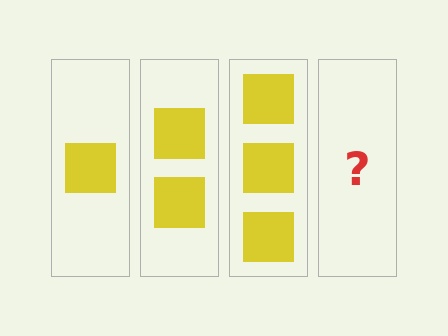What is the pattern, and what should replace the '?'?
The pattern is that each step adds one more square. The '?' should be 4 squares.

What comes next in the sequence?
The next element should be 4 squares.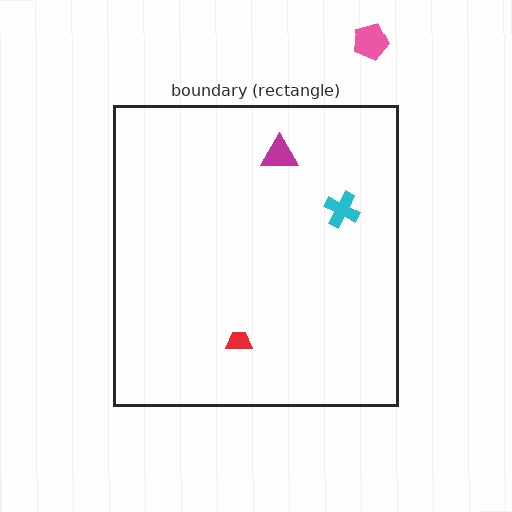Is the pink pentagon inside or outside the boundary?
Outside.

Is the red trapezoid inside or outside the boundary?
Inside.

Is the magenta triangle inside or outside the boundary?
Inside.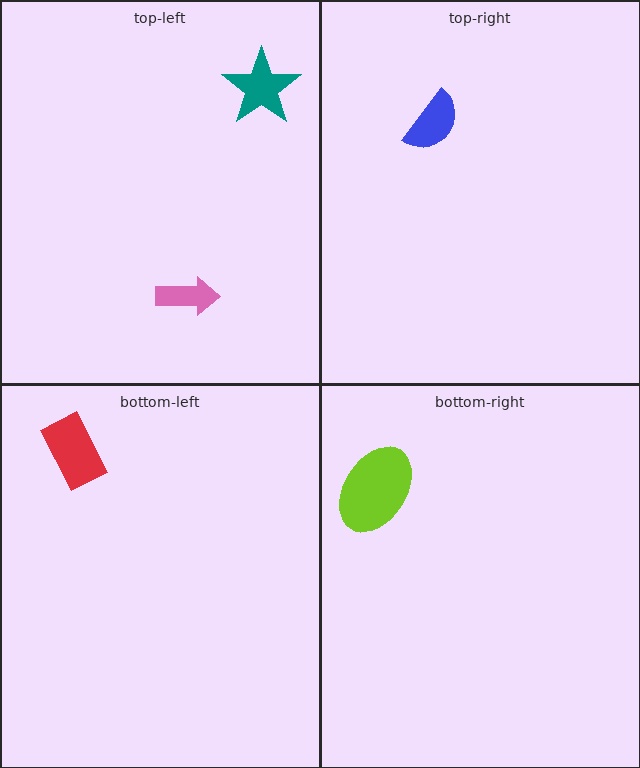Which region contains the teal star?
The top-left region.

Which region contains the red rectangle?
The bottom-left region.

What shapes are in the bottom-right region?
The lime ellipse.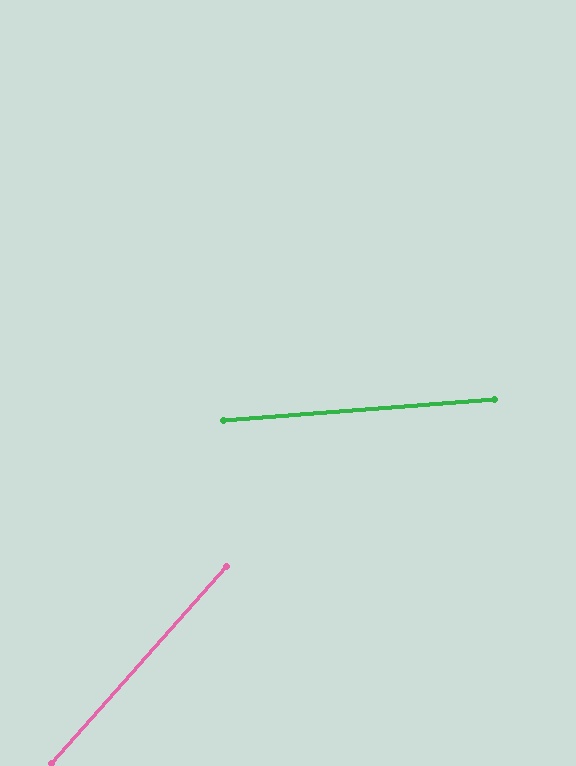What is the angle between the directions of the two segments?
Approximately 44 degrees.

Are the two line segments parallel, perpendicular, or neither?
Neither parallel nor perpendicular — they differ by about 44°.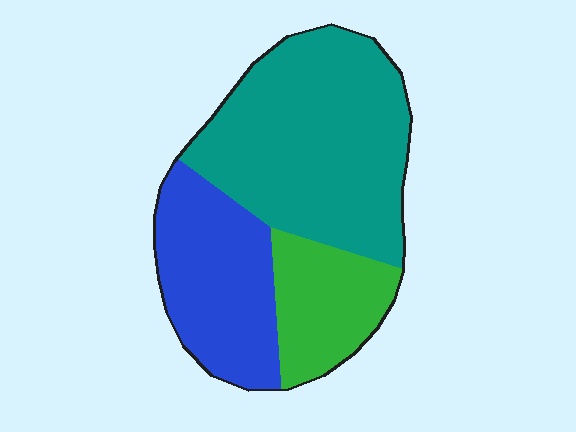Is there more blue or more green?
Blue.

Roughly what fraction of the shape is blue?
Blue takes up between a quarter and a half of the shape.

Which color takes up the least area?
Green, at roughly 20%.